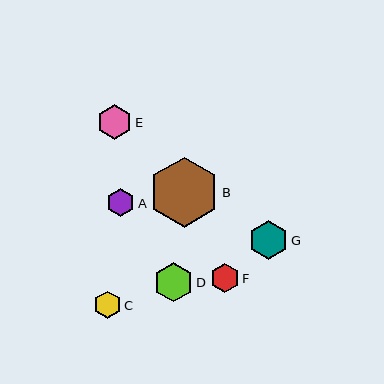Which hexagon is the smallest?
Hexagon A is the smallest with a size of approximately 27 pixels.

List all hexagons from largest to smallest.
From largest to smallest: B, G, D, E, F, C, A.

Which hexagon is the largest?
Hexagon B is the largest with a size of approximately 70 pixels.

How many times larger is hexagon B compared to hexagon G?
Hexagon B is approximately 1.8 times the size of hexagon G.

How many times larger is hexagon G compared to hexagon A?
Hexagon G is approximately 1.4 times the size of hexagon A.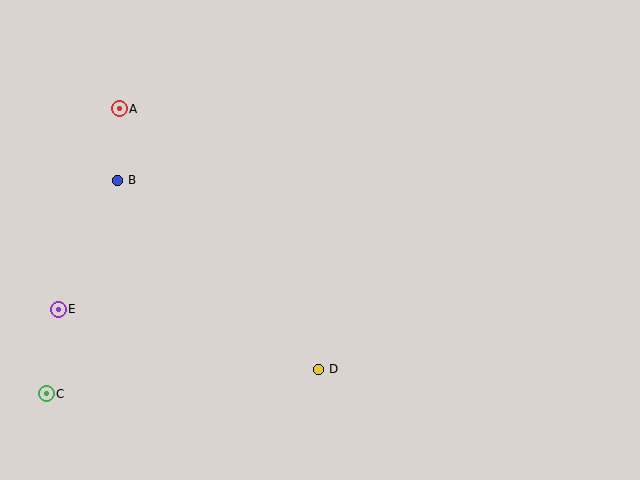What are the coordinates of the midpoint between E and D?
The midpoint between E and D is at (189, 339).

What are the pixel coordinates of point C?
Point C is at (46, 394).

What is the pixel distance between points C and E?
The distance between C and E is 85 pixels.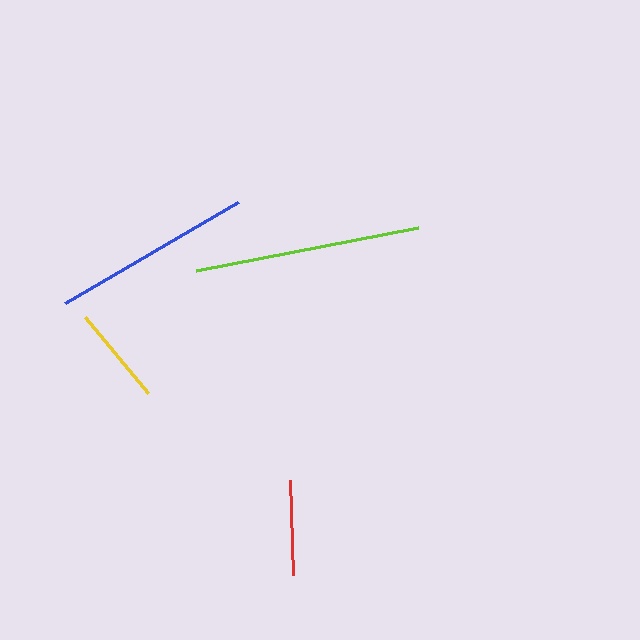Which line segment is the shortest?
The red line is the shortest at approximately 94 pixels.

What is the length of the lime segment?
The lime segment is approximately 226 pixels long.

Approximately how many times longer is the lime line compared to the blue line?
The lime line is approximately 1.1 times the length of the blue line.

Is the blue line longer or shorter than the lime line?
The lime line is longer than the blue line.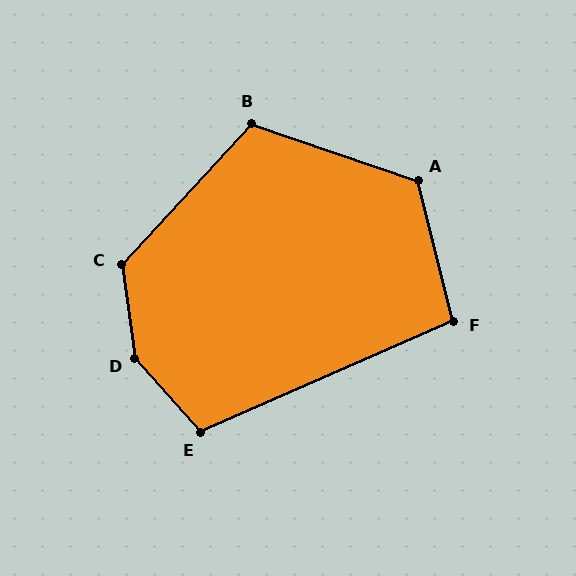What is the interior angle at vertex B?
Approximately 114 degrees (obtuse).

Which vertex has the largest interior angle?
D, at approximately 147 degrees.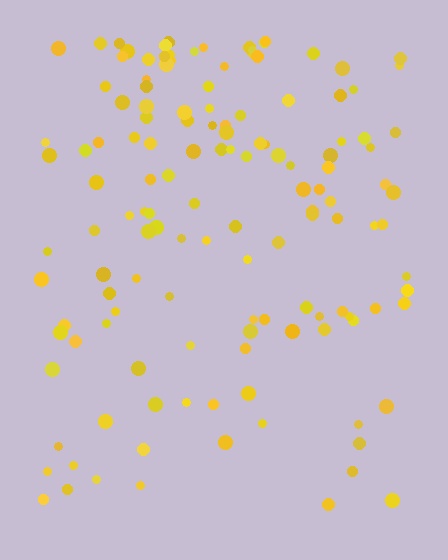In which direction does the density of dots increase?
From bottom to top, with the top side densest.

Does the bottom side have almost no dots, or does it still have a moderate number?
Still a moderate number, just noticeably fewer than the top.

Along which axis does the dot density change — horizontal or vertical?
Vertical.